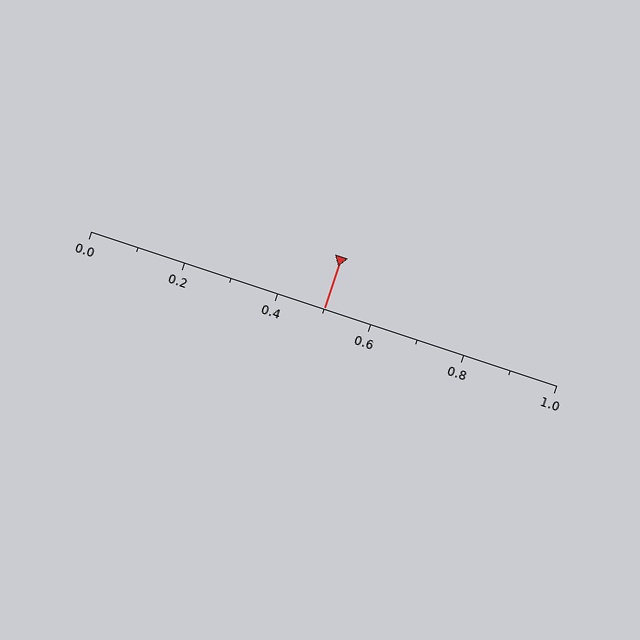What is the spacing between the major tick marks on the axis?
The major ticks are spaced 0.2 apart.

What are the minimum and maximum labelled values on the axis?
The axis runs from 0.0 to 1.0.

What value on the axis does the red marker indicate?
The marker indicates approximately 0.5.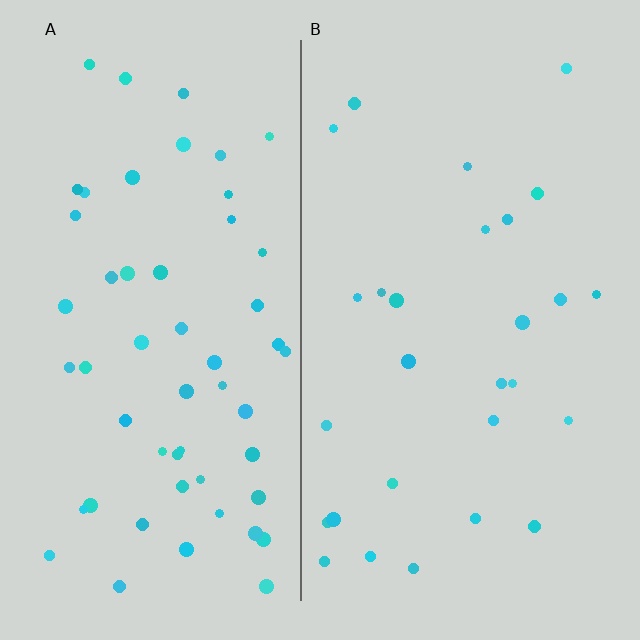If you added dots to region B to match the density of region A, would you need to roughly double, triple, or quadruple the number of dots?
Approximately double.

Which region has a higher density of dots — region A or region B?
A (the left).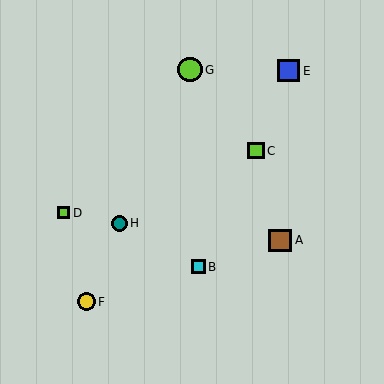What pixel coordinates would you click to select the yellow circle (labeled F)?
Click at (86, 302) to select the yellow circle F.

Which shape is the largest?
The lime circle (labeled G) is the largest.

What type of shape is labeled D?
Shape D is a lime square.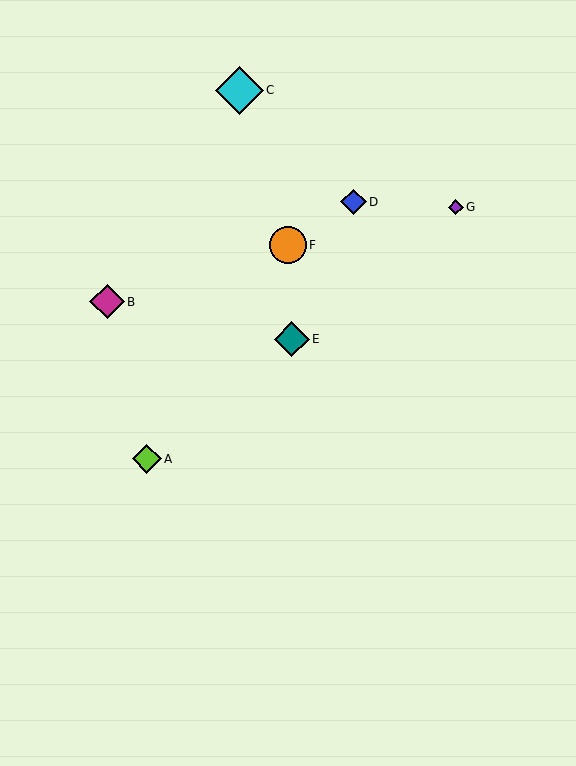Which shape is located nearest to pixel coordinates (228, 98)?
The cyan diamond (labeled C) at (239, 90) is nearest to that location.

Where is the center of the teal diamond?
The center of the teal diamond is at (292, 339).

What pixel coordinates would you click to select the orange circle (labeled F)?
Click at (288, 245) to select the orange circle F.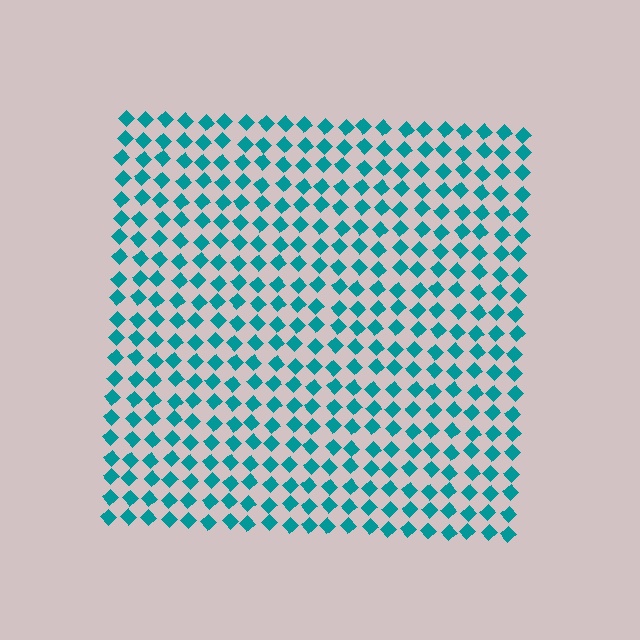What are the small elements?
The small elements are diamonds.